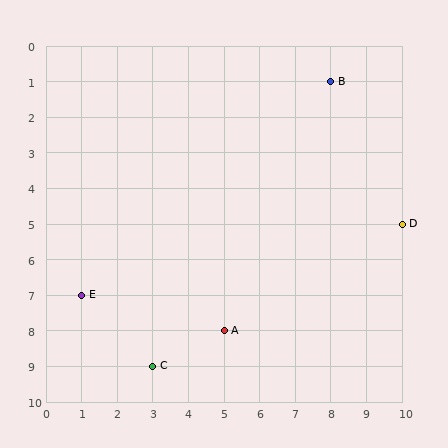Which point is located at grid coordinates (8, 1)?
Point B is at (8, 1).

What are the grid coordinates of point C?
Point C is at grid coordinates (3, 9).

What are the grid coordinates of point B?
Point B is at grid coordinates (8, 1).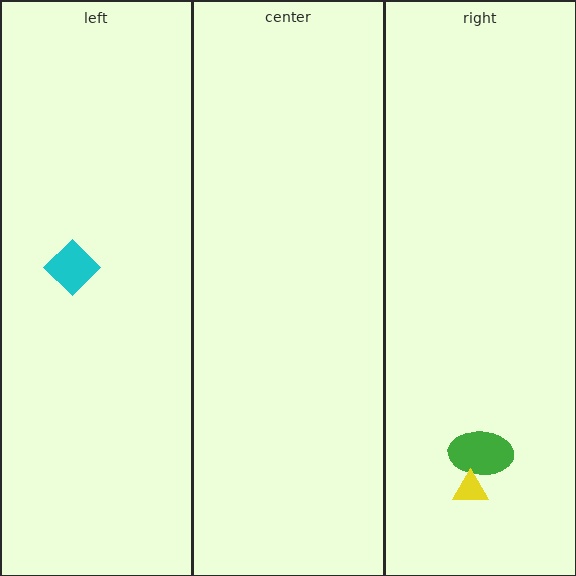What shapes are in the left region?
The cyan diamond.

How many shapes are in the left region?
1.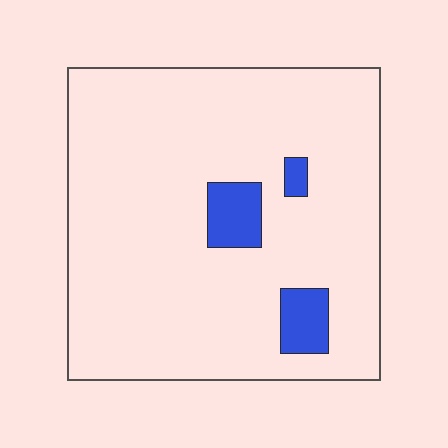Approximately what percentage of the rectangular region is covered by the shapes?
Approximately 10%.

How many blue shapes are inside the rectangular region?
3.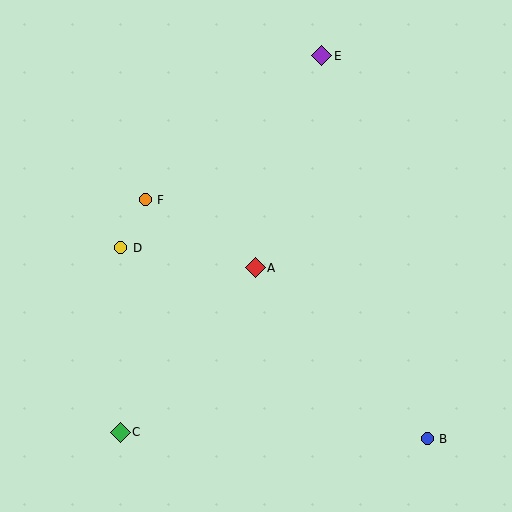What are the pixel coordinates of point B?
Point B is at (427, 439).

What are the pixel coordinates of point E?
Point E is at (322, 56).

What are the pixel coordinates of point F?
Point F is at (145, 200).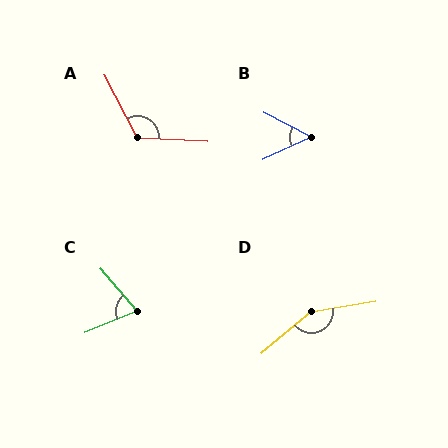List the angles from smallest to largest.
B (51°), C (72°), A (121°), D (149°).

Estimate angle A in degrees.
Approximately 121 degrees.